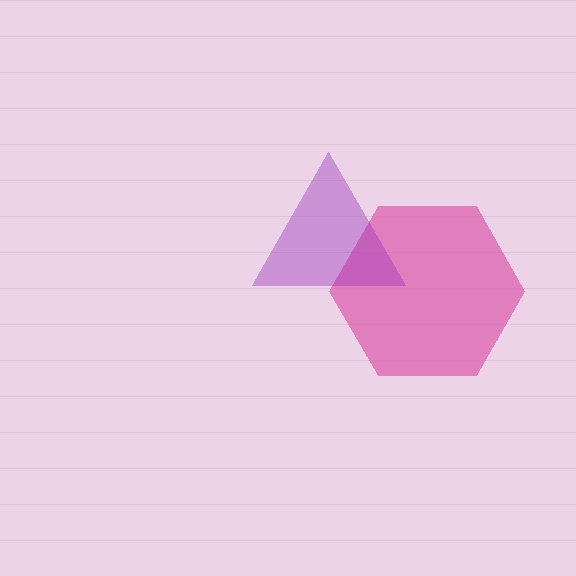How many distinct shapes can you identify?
There are 2 distinct shapes: a pink hexagon, a purple triangle.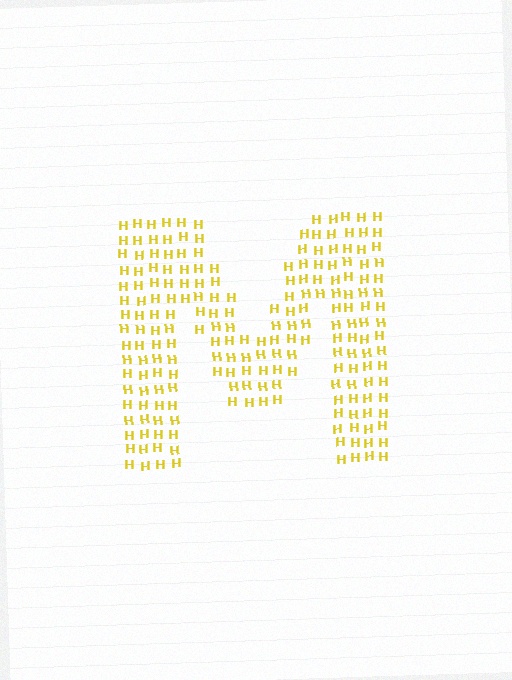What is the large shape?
The large shape is the letter M.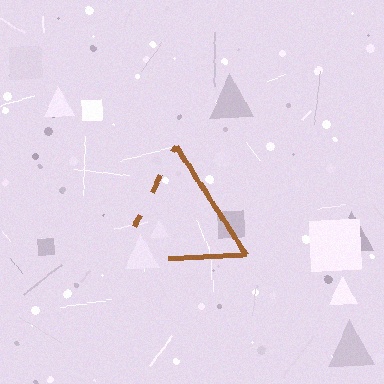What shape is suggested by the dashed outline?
The dashed outline suggests a triangle.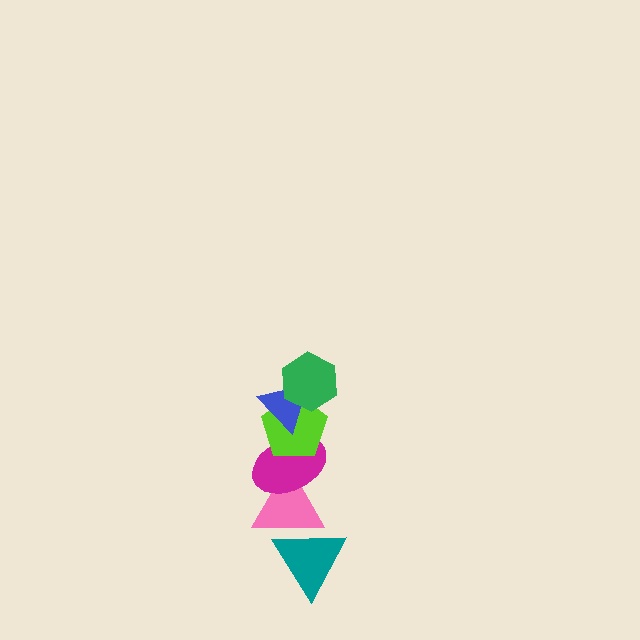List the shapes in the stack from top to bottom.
From top to bottom: the green hexagon, the blue triangle, the lime pentagon, the magenta ellipse, the pink triangle, the teal triangle.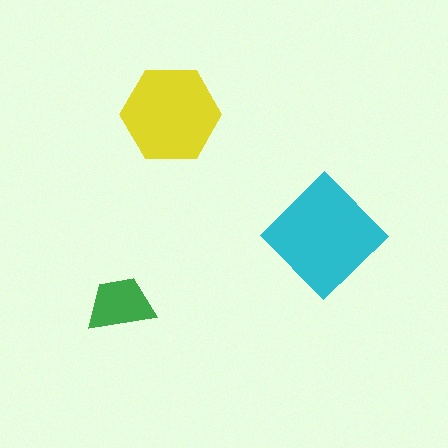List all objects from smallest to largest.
The green trapezoid, the yellow hexagon, the cyan diamond.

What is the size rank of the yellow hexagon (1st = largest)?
2nd.